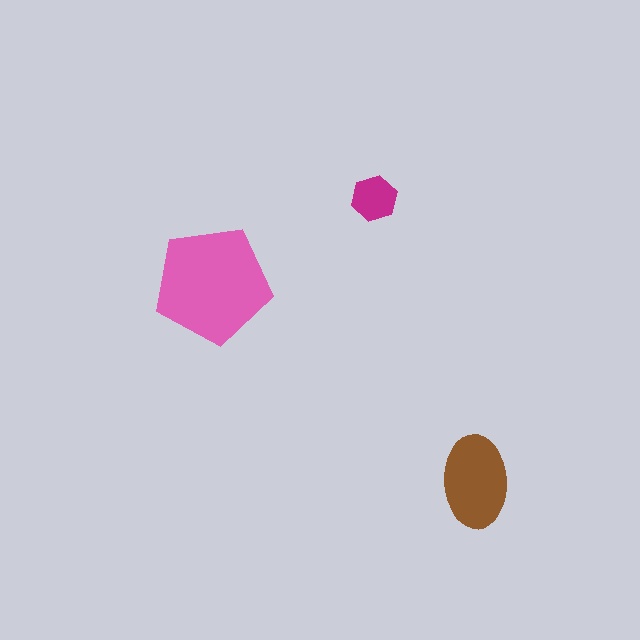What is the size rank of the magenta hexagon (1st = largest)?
3rd.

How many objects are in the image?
There are 3 objects in the image.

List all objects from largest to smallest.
The pink pentagon, the brown ellipse, the magenta hexagon.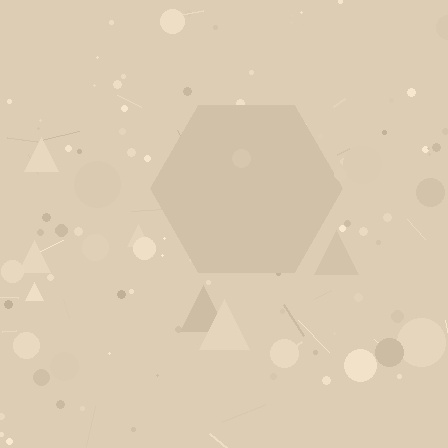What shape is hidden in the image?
A hexagon is hidden in the image.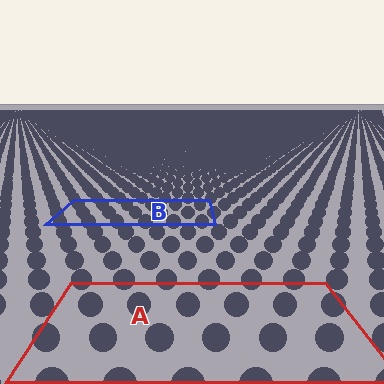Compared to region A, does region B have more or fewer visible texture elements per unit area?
Region B has more texture elements per unit area — they are packed more densely because it is farther away.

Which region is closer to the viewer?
Region A is closer. The texture elements there are larger and more spread out.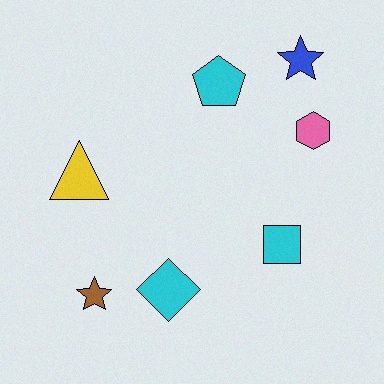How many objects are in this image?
There are 7 objects.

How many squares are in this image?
There is 1 square.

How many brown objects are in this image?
There is 1 brown object.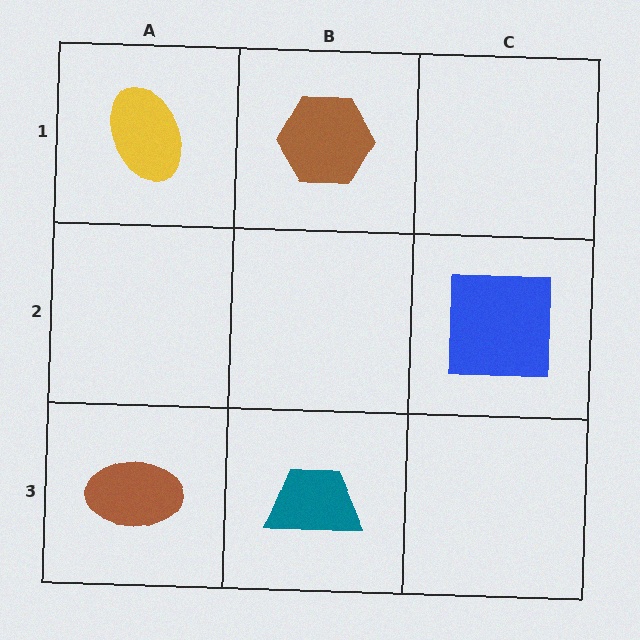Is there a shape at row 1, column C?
No, that cell is empty.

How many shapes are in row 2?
1 shape.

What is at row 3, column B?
A teal trapezoid.